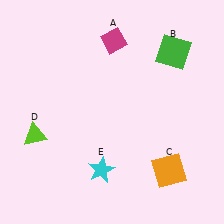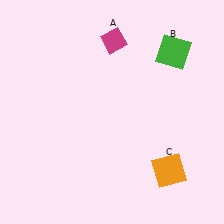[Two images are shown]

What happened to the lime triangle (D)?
The lime triangle (D) was removed in Image 2. It was in the bottom-left area of Image 1.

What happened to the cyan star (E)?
The cyan star (E) was removed in Image 2. It was in the bottom-left area of Image 1.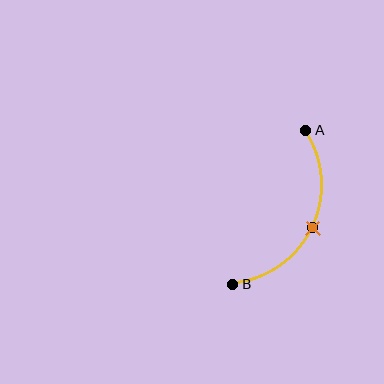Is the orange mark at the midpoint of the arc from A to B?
Yes. The orange mark lies on the arc at equal arc-length from both A and B — it is the arc midpoint.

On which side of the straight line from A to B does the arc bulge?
The arc bulges to the right of the straight line connecting A and B.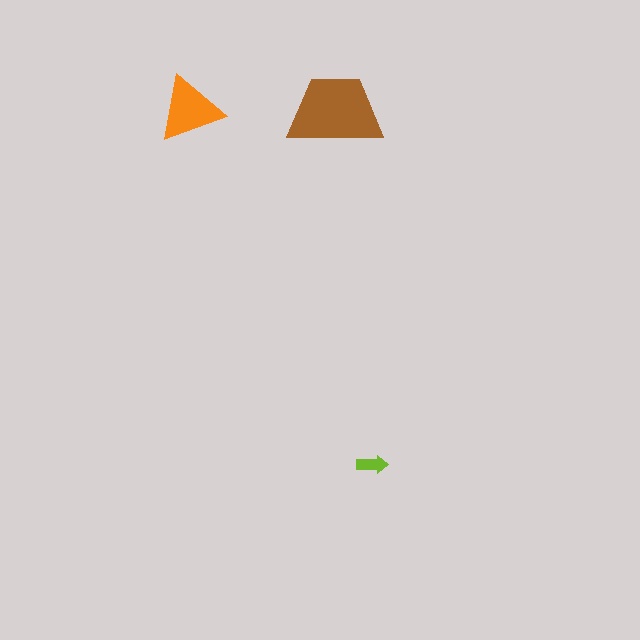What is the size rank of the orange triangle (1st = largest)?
2nd.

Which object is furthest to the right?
The lime arrow is rightmost.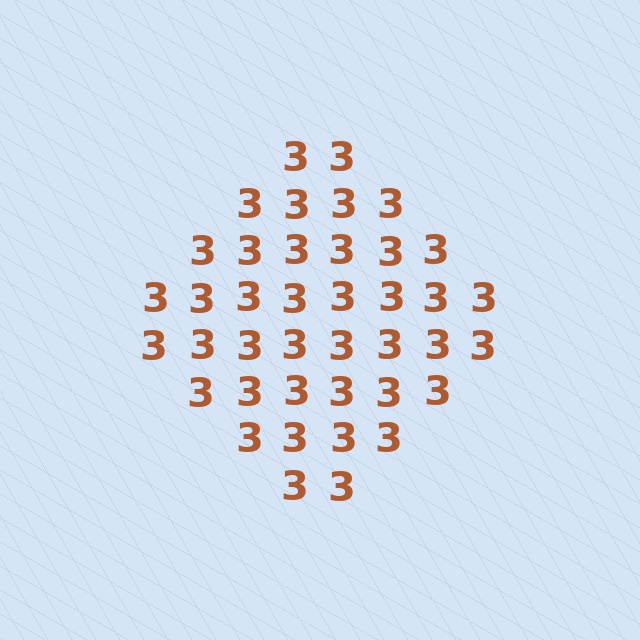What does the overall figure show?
The overall figure shows a diamond.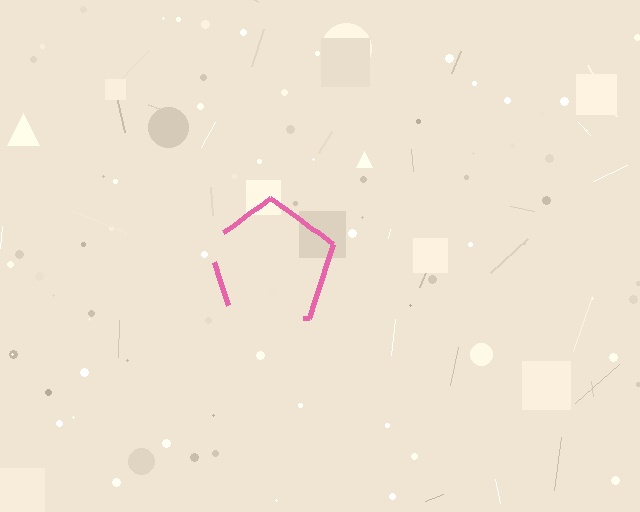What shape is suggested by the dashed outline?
The dashed outline suggests a pentagon.